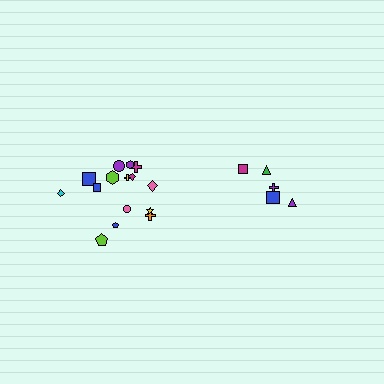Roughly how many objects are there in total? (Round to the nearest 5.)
Roughly 20 objects in total.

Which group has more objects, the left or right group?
The left group.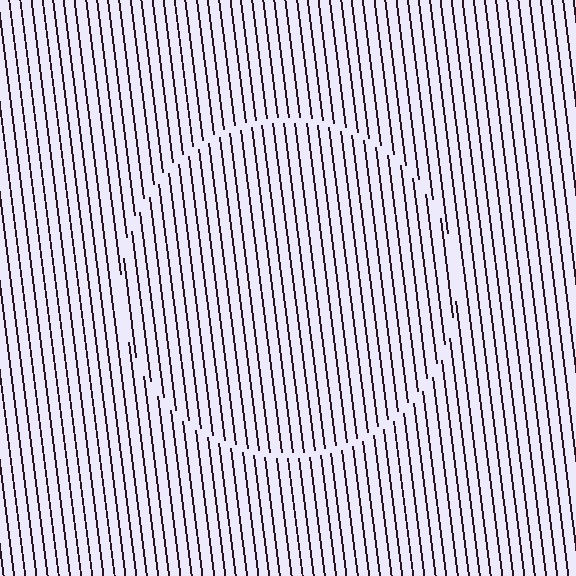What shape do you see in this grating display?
An illusory circle. The interior of the shape contains the same grating, shifted by half a period — the contour is defined by the phase discontinuity where line-ends from the inner and outer gratings abut.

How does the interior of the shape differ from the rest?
The interior of the shape contains the same grating, shifted by half a period — the contour is defined by the phase discontinuity where line-ends from the inner and outer gratings abut.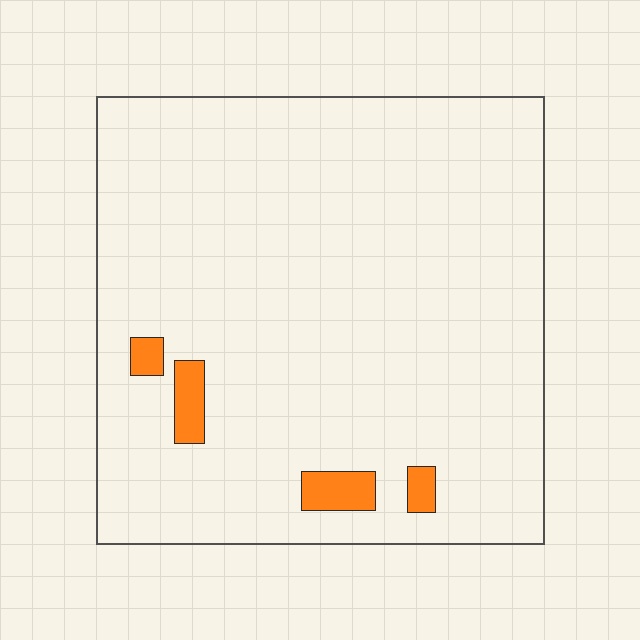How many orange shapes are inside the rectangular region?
4.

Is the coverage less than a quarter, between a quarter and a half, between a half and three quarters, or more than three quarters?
Less than a quarter.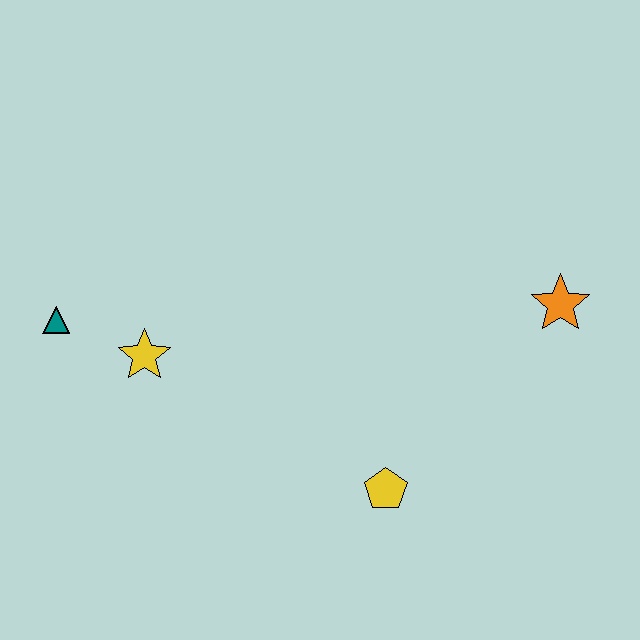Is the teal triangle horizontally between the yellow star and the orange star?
No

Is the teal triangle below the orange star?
Yes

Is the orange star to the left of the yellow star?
No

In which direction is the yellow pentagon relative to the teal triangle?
The yellow pentagon is to the right of the teal triangle.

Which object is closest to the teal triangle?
The yellow star is closest to the teal triangle.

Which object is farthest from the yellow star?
The orange star is farthest from the yellow star.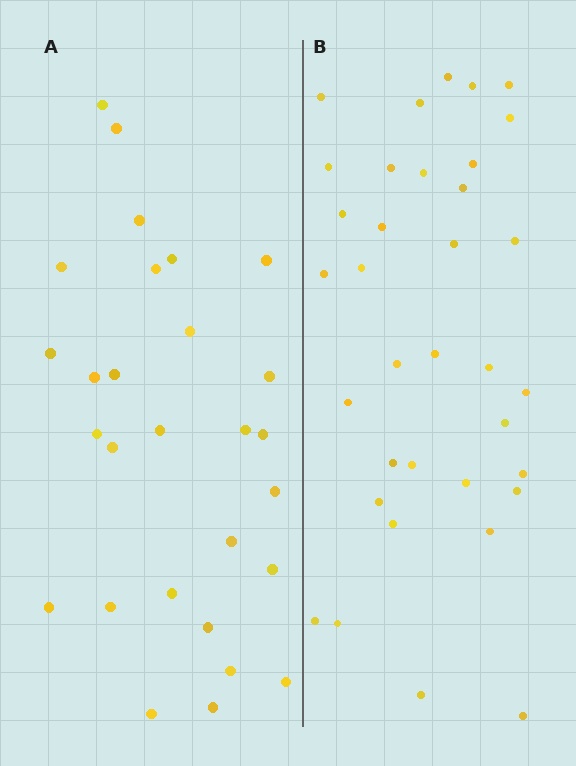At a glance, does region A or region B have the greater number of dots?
Region B (the right region) has more dots.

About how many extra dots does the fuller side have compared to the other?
Region B has roughly 8 or so more dots than region A.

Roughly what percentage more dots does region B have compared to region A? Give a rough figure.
About 25% more.